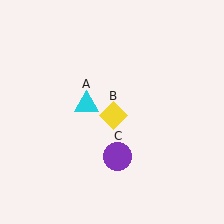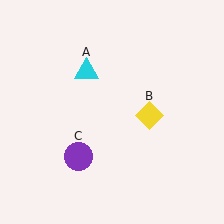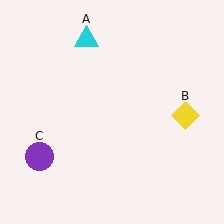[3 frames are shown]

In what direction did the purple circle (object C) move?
The purple circle (object C) moved left.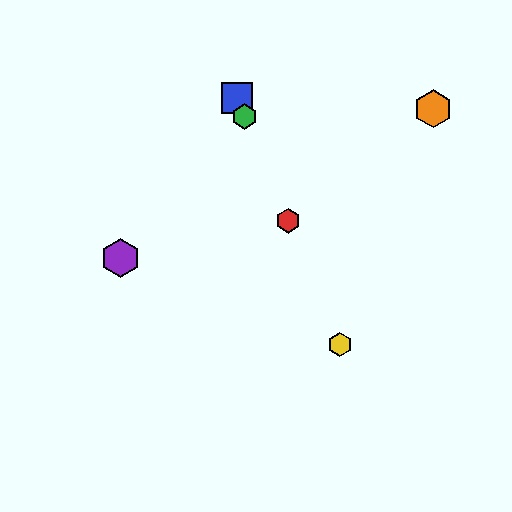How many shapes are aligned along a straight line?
4 shapes (the red hexagon, the blue square, the green hexagon, the yellow hexagon) are aligned along a straight line.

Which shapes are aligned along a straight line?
The red hexagon, the blue square, the green hexagon, the yellow hexagon are aligned along a straight line.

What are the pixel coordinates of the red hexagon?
The red hexagon is at (288, 221).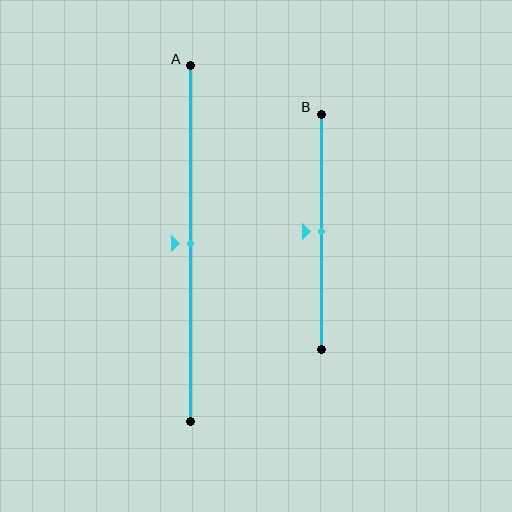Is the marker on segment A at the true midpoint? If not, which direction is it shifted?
Yes, the marker on segment A is at the true midpoint.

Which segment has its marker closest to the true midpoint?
Segment A has its marker closest to the true midpoint.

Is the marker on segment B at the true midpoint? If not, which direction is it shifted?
Yes, the marker on segment B is at the true midpoint.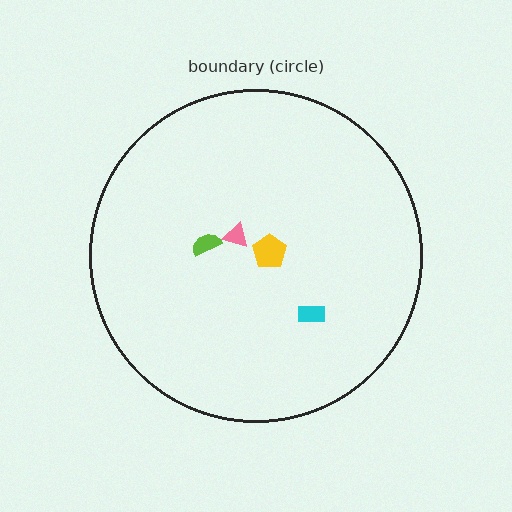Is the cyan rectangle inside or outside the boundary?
Inside.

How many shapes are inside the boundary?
4 inside, 0 outside.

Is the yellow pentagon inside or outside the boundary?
Inside.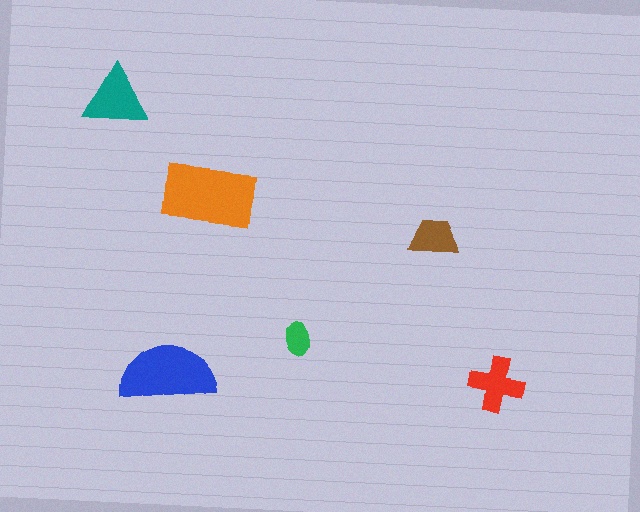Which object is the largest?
The orange rectangle.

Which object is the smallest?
The green ellipse.